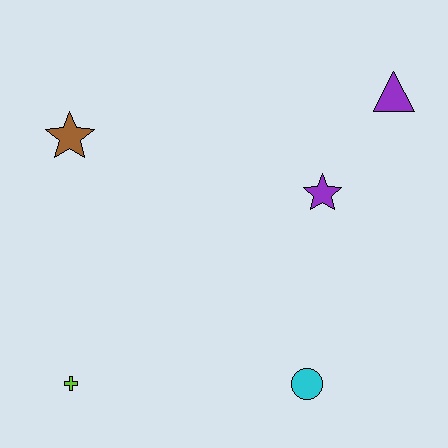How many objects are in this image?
There are 5 objects.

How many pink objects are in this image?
There are no pink objects.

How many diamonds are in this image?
There are no diamonds.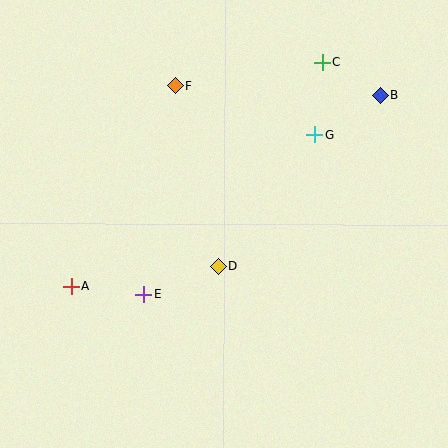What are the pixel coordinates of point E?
Point E is at (144, 294).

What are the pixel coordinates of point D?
Point D is at (218, 266).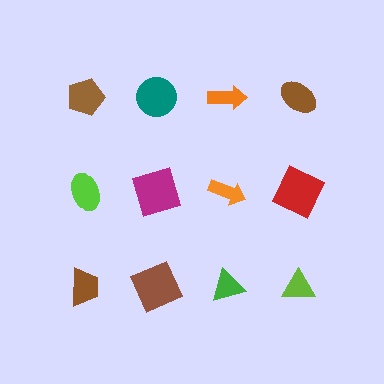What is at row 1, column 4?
A brown ellipse.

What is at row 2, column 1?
A lime ellipse.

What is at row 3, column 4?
A lime triangle.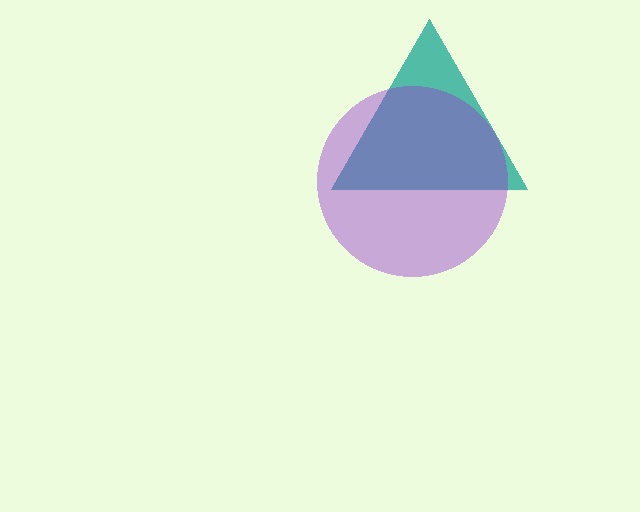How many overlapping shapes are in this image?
There are 2 overlapping shapes in the image.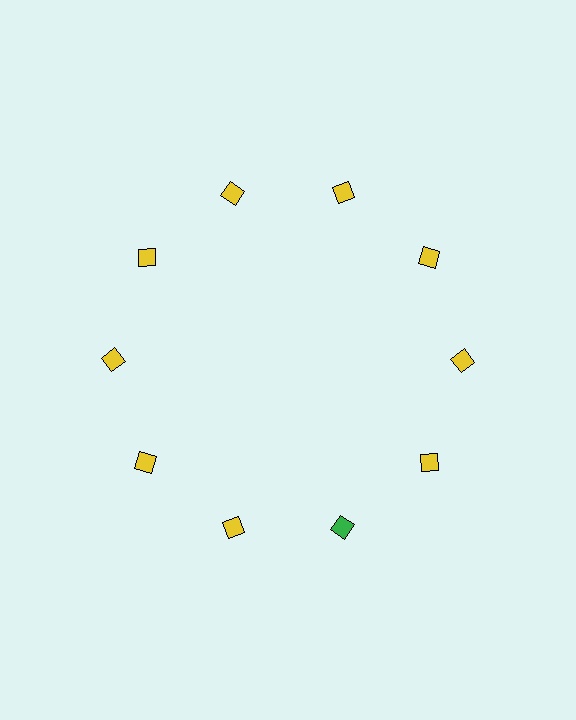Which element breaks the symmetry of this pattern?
The green square at roughly the 5 o'clock position breaks the symmetry. All other shapes are yellow squares.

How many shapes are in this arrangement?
There are 10 shapes arranged in a ring pattern.